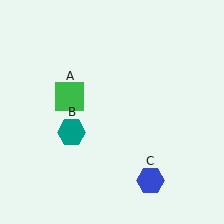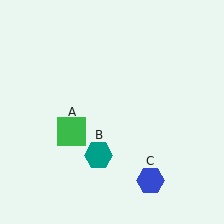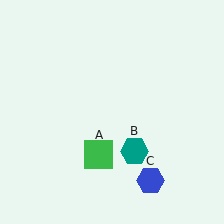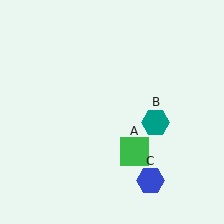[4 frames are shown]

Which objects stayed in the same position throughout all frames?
Blue hexagon (object C) remained stationary.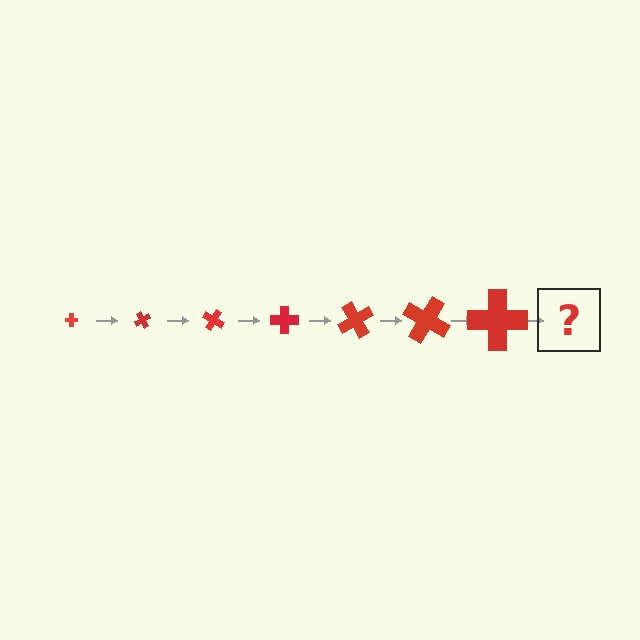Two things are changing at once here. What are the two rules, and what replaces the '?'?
The two rules are that the cross grows larger each step and it rotates 60 degrees each step. The '?' should be a cross, larger than the previous one and rotated 420 degrees from the start.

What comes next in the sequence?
The next element should be a cross, larger than the previous one and rotated 420 degrees from the start.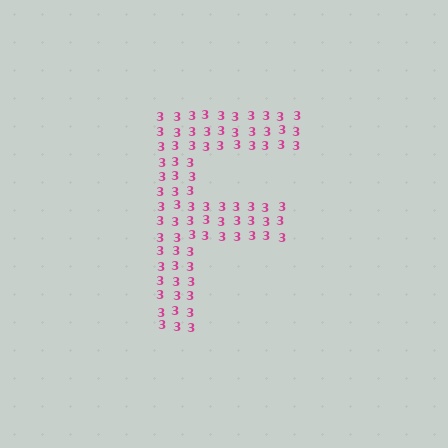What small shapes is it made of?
It is made of small digit 3's.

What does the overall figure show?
The overall figure shows the letter F.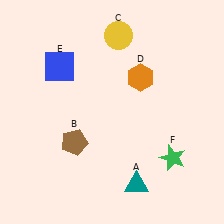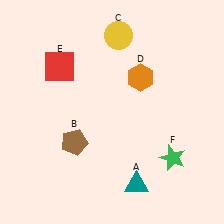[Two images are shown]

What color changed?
The square (E) changed from blue in Image 1 to red in Image 2.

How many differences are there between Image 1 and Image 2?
There is 1 difference between the two images.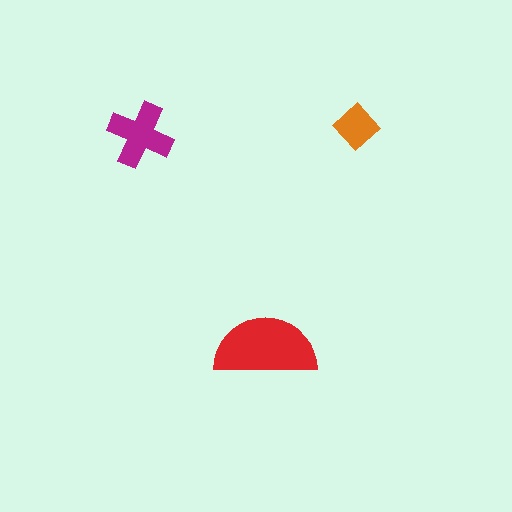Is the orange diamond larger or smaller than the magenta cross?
Smaller.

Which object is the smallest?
The orange diamond.